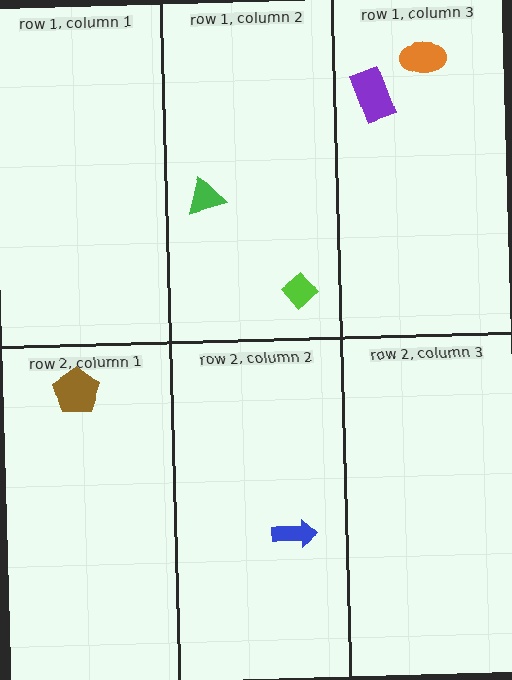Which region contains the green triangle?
The row 1, column 2 region.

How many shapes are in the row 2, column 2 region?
1.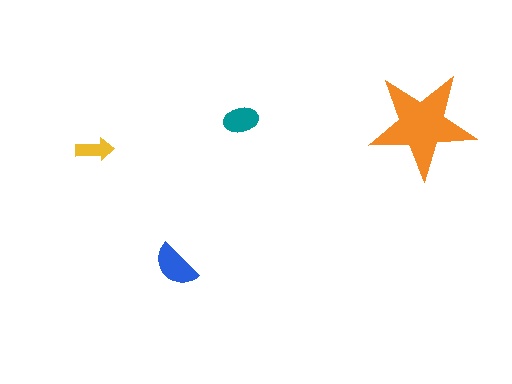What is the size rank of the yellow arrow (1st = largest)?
4th.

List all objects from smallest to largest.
The yellow arrow, the teal ellipse, the blue semicircle, the orange star.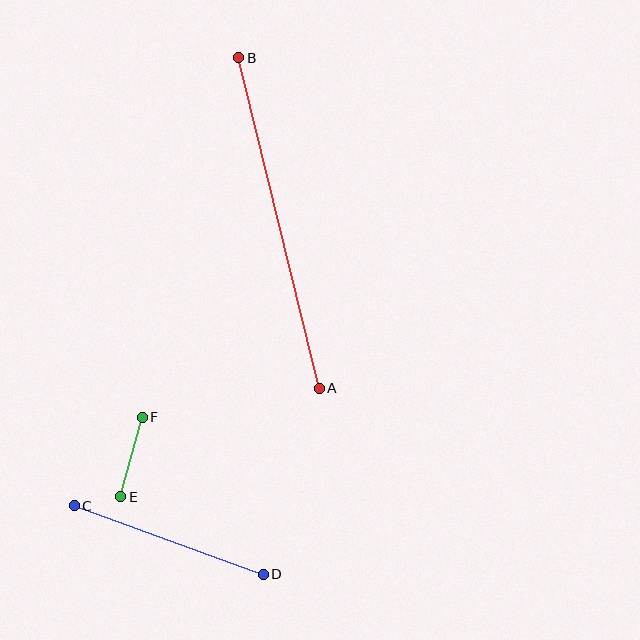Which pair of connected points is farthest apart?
Points A and B are farthest apart.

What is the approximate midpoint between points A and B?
The midpoint is at approximately (279, 223) pixels.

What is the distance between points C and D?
The distance is approximately 201 pixels.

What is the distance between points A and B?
The distance is approximately 340 pixels.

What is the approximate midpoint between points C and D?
The midpoint is at approximately (169, 540) pixels.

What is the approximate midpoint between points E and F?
The midpoint is at approximately (131, 457) pixels.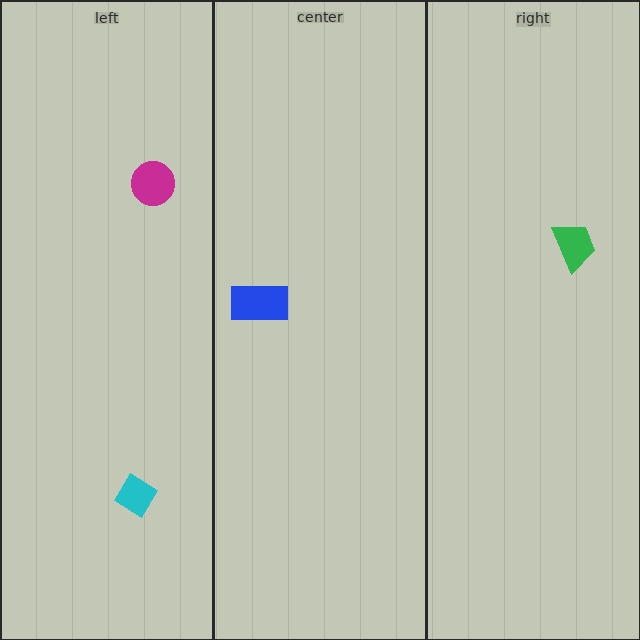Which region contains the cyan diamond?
The left region.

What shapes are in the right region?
The green trapezoid.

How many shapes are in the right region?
1.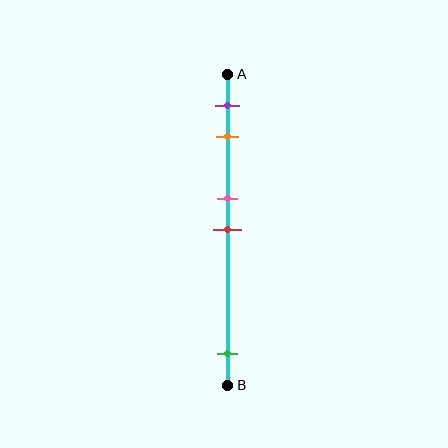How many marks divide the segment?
There are 5 marks dividing the segment.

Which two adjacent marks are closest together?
The pink and red marks are the closest adjacent pair.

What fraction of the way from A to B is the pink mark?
The pink mark is approximately 40% (0.4) of the way from A to B.